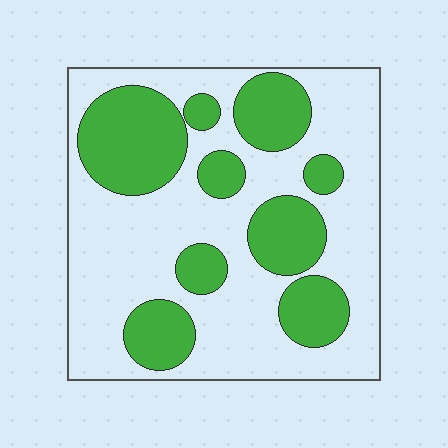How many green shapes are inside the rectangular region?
9.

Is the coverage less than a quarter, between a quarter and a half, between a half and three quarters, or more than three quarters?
Between a quarter and a half.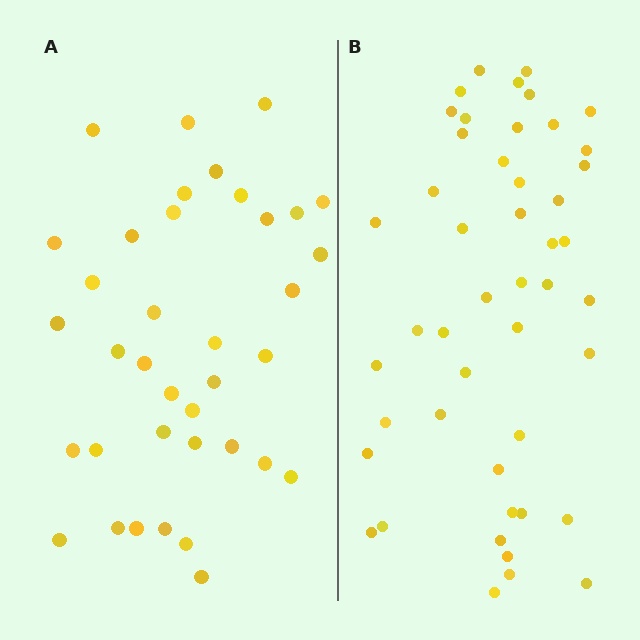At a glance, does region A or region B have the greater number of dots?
Region B (the right region) has more dots.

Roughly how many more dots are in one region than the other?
Region B has roughly 10 or so more dots than region A.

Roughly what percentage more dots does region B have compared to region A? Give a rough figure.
About 25% more.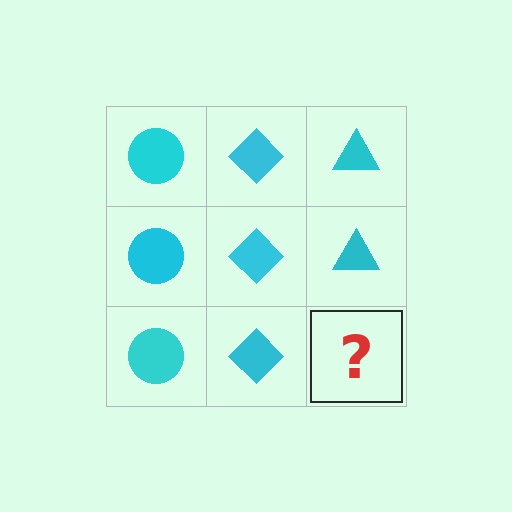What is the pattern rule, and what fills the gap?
The rule is that each column has a consistent shape. The gap should be filled with a cyan triangle.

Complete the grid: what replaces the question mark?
The question mark should be replaced with a cyan triangle.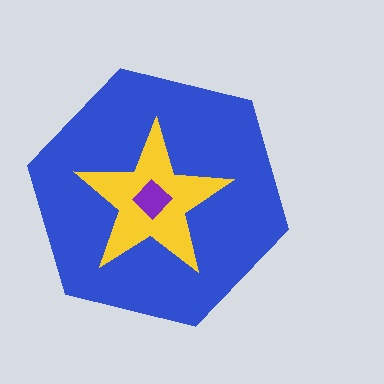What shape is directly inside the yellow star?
The purple diamond.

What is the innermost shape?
The purple diamond.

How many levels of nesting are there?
3.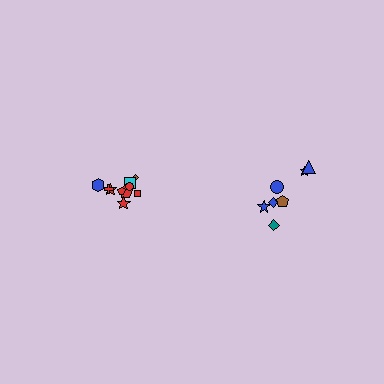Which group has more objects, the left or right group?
The left group.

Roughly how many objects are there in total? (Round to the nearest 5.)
Roughly 15 objects in total.